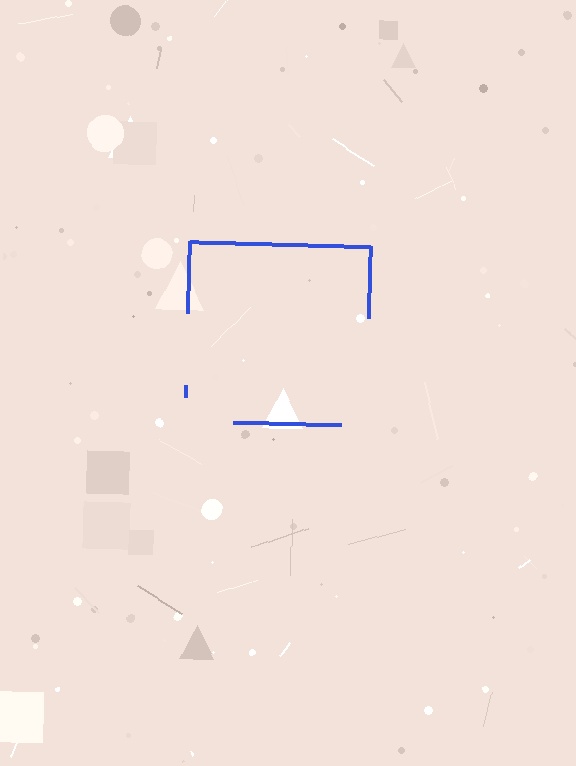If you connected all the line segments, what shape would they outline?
They would outline a square.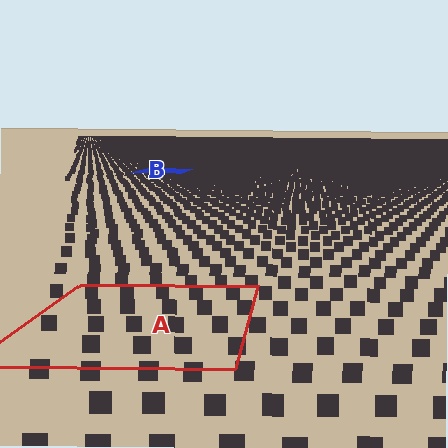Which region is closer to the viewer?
Region A is closer. The texture elements there are larger and more spread out.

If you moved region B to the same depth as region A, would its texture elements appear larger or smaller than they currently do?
They would appear larger. At a closer depth, the same texture elements are projected at a bigger on-screen size.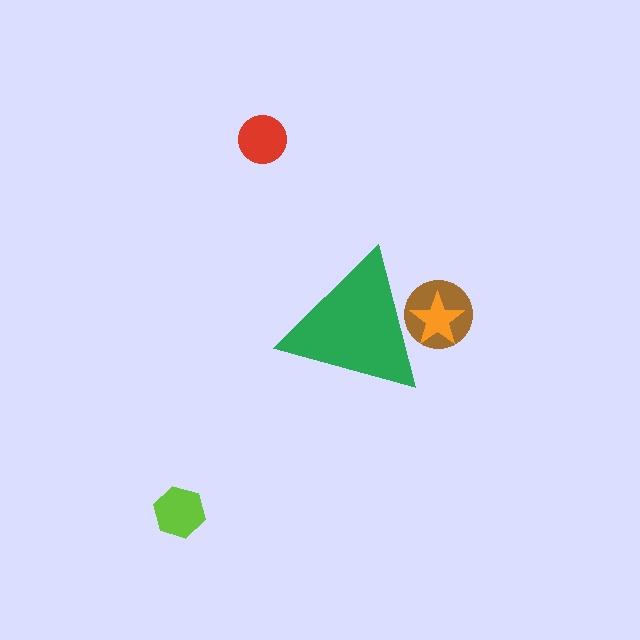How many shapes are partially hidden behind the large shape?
2 shapes are partially hidden.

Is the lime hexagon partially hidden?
No, the lime hexagon is fully visible.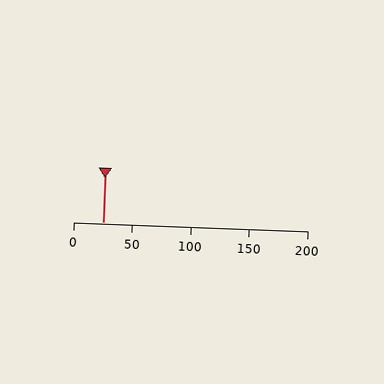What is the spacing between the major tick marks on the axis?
The major ticks are spaced 50 apart.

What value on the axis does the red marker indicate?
The marker indicates approximately 25.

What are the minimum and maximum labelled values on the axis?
The axis runs from 0 to 200.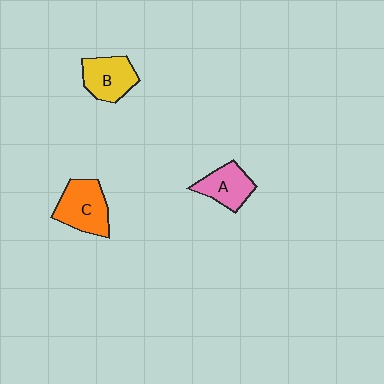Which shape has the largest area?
Shape C (orange).